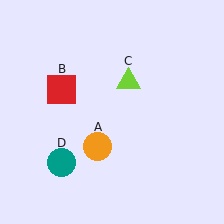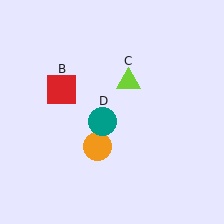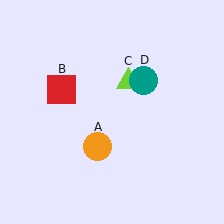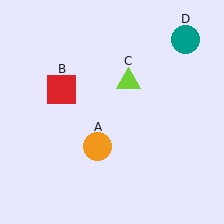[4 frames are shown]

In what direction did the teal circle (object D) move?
The teal circle (object D) moved up and to the right.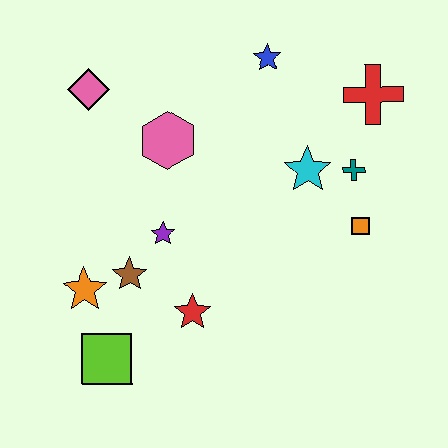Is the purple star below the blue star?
Yes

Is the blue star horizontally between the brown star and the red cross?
Yes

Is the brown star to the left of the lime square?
No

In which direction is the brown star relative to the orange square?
The brown star is to the left of the orange square.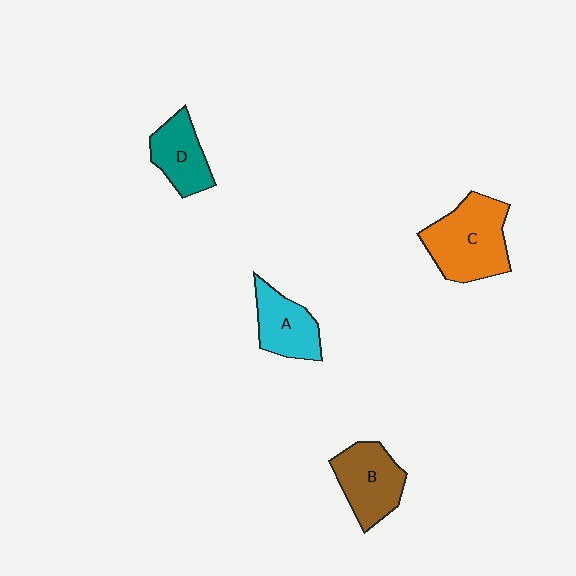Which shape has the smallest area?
Shape D (teal).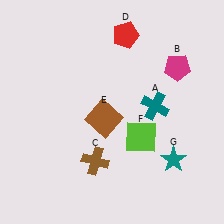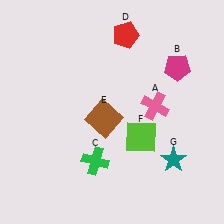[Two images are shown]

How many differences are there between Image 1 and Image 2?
There are 2 differences between the two images.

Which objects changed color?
A changed from teal to pink. C changed from brown to green.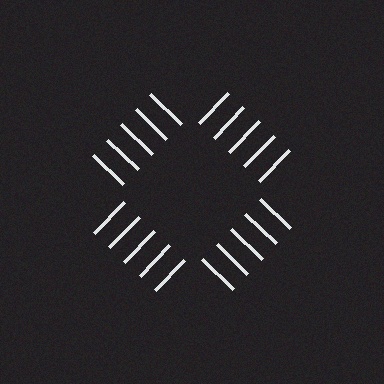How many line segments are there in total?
20 — 5 along each of the 4 edges.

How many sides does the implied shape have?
4 sides — the line-ends trace a square.